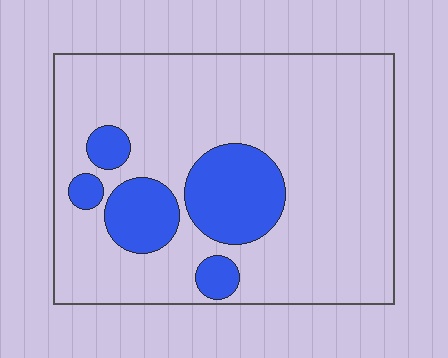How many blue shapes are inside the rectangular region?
5.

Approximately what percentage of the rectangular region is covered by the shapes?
Approximately 20%.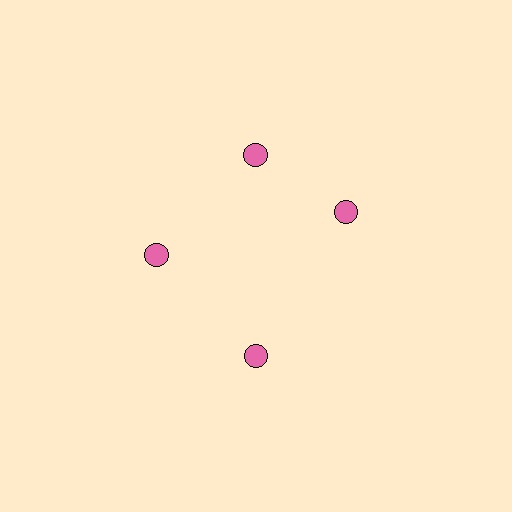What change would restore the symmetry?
The symmetry would be restored by rotating it back into even spacing with its neighbors so that all 4 circles sit at equal angles and equal distance from the center.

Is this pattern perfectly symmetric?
No. The 4 pink circles are arranged in a ring, but one element near the 3 o'clock position is rotated out of alignment along the ring, breaking the 4-fold rotational symmetry.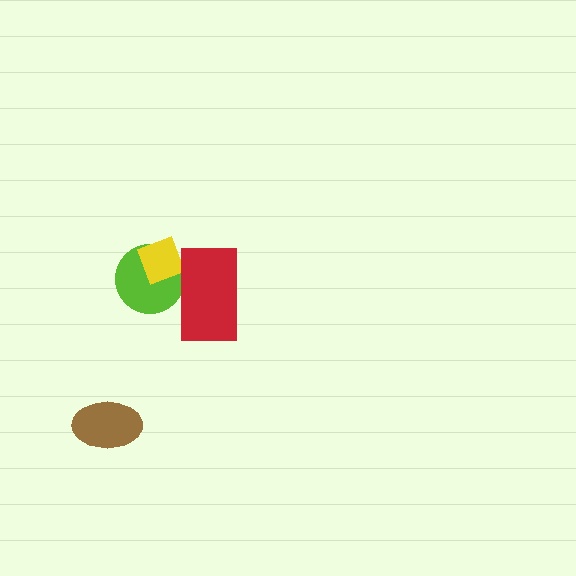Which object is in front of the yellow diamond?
The red rectangle is in front of the yellow diamond.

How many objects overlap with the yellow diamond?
2 objects overlap with the yellow diamond.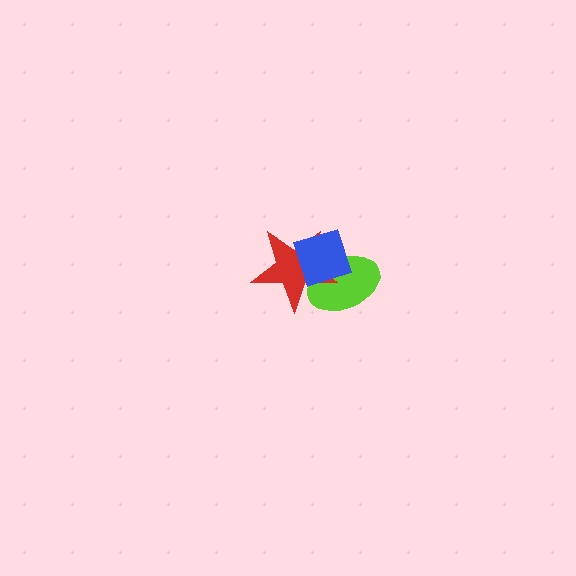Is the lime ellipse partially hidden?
Yes, it is partially covered by another shape.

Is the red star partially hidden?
Yes, it is partially covered by another shape.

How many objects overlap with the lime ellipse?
2 objects overlap with the lime ellipse.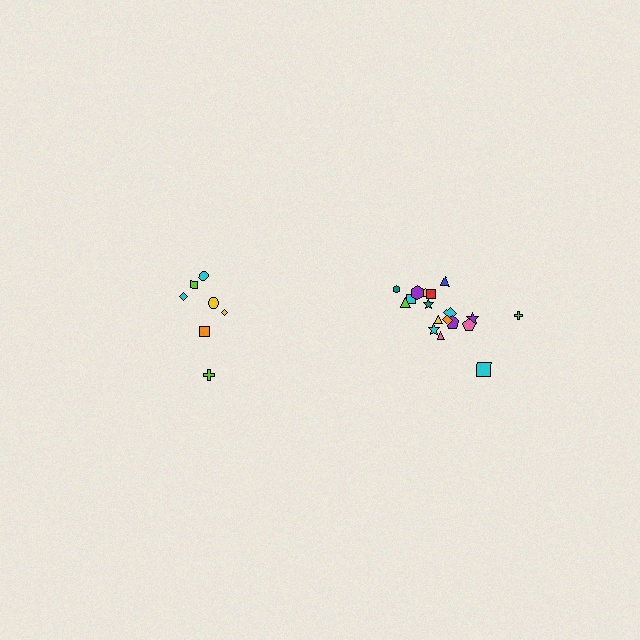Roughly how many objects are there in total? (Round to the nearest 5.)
Roughly 25 objects in total.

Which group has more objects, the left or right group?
The right group.